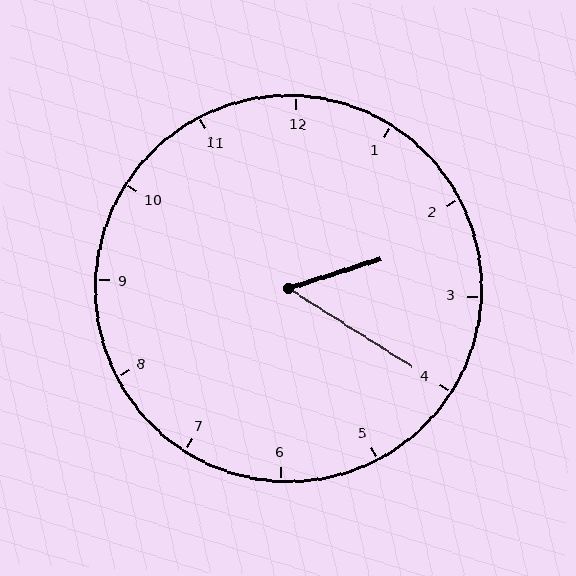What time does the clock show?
2:20.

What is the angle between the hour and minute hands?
Approximately 50 degrees.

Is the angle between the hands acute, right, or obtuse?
It is acute.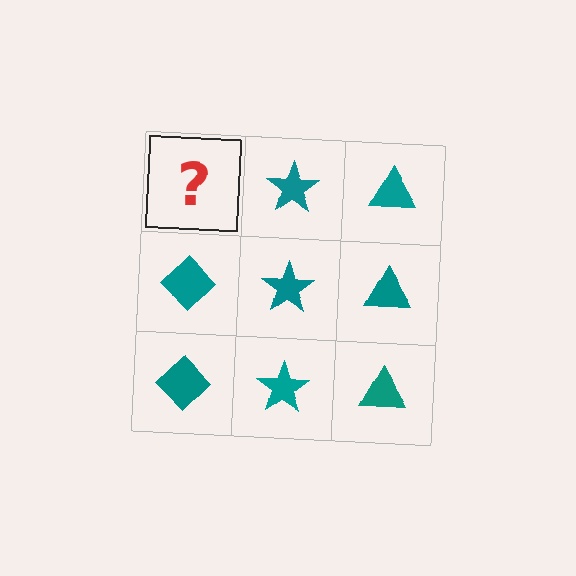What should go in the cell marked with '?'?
The missing cell should contain a teal diamond.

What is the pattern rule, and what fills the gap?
The rule is that each column has a consistent shape. The gap should be filled with a teal diamond.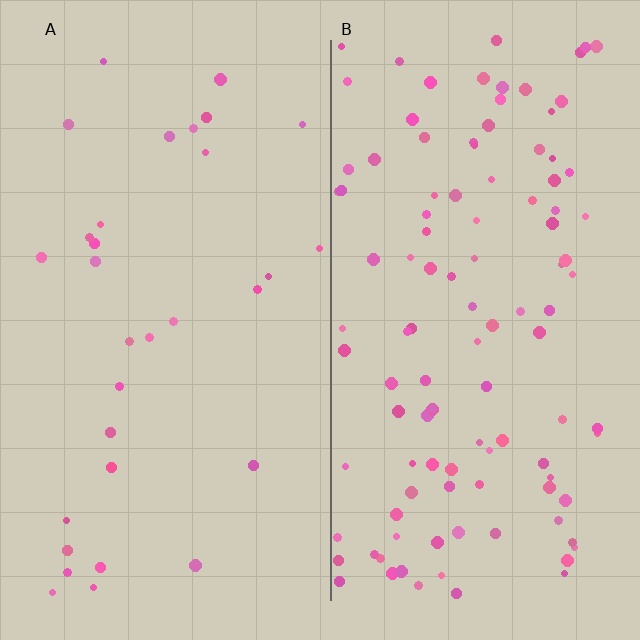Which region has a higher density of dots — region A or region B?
B (the right).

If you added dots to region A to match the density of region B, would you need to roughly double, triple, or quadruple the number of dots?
Approximately quadruple.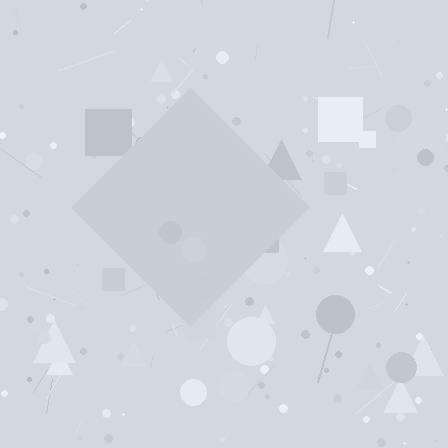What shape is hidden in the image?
A diamond is hidden in the image.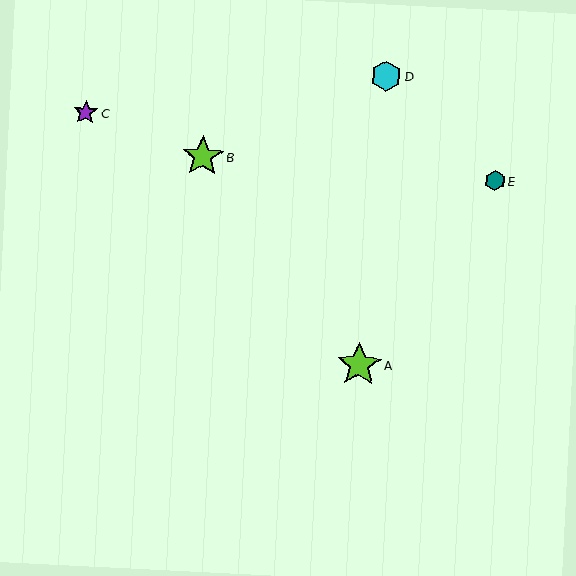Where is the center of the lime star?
The center of the lime star is at (203, 157).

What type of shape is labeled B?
Shape B is a lime star.